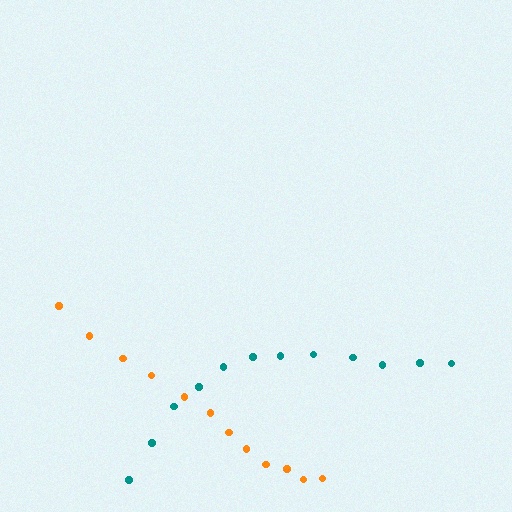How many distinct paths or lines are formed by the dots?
There are 2 distinct paths.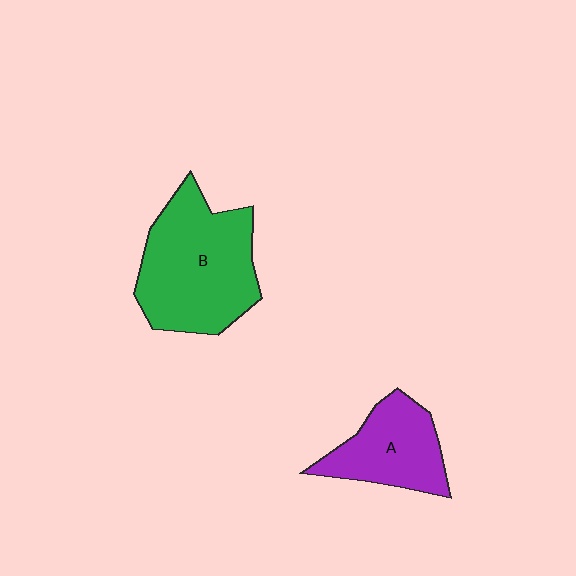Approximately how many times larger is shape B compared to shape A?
Approximately 1.7 times.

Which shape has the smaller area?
Shape A (purple).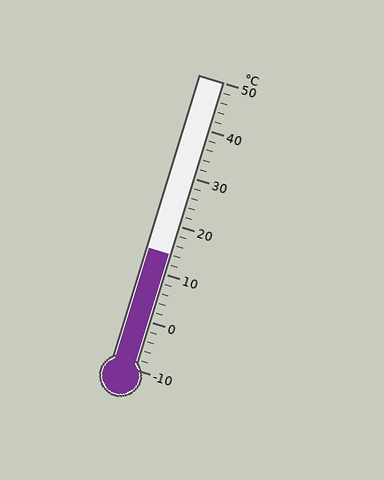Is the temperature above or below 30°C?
The temperature is below 30°C.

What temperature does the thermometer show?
The thermometer shows approximately 14°C.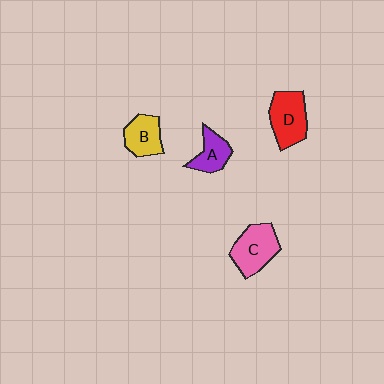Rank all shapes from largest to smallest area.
From largest to smallest: D (red), C (pink), B (yellow), A (purple).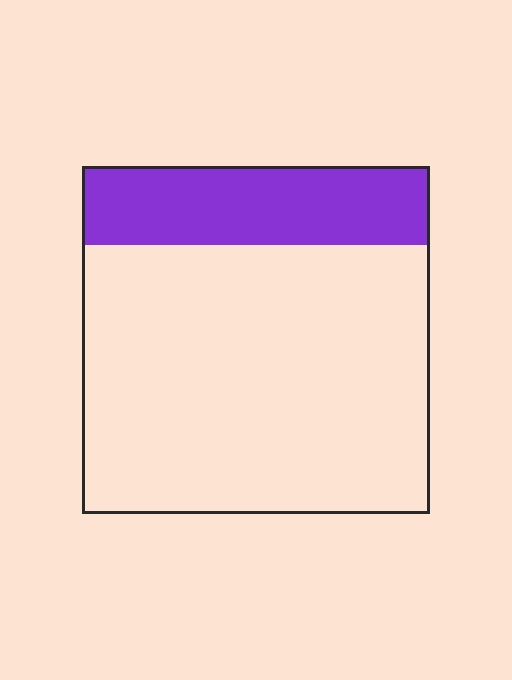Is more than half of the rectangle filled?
No.